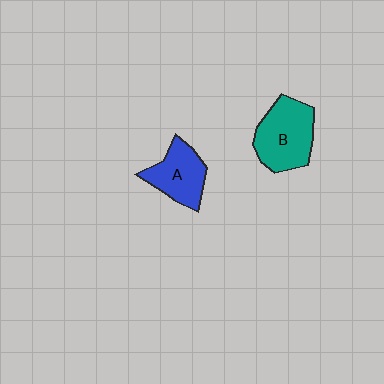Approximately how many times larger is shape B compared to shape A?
Approximately 1.3 times.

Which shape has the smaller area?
Shape A (blue).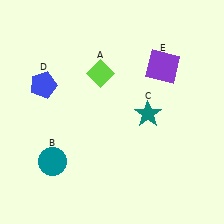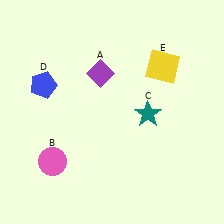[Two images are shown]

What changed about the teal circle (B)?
In Image 1, B is teal. In Image 2, it changed to pink.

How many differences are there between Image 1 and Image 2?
There are 3 differences between the two images.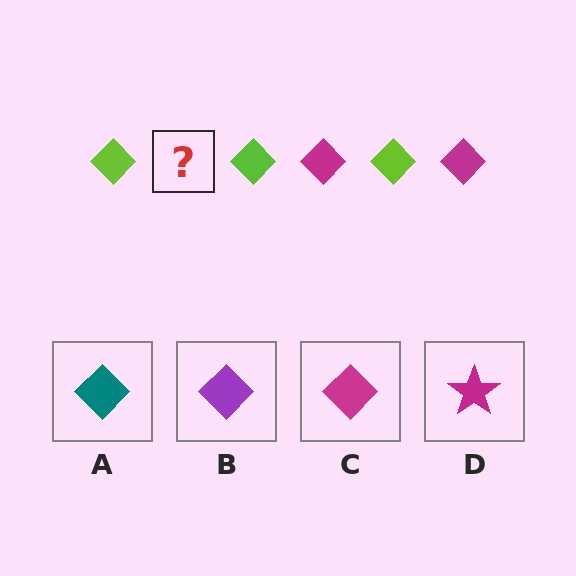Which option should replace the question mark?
Option C.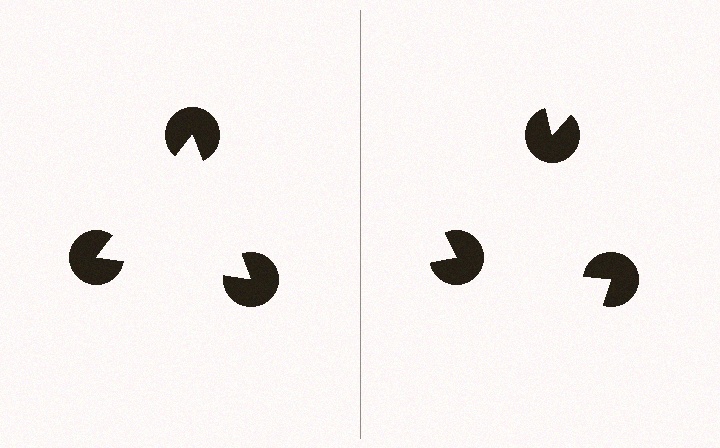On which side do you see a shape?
An illusory triangle appears on the left side. On the right side the wedge cuts are rotated, so no coherent shape forms.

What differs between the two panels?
The pac-man discs are positioned identically on both sides; only the wedge orientations differ. On the left they align to a triangle; on the right they are misaligned.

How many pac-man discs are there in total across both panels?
6 — 3 on each side.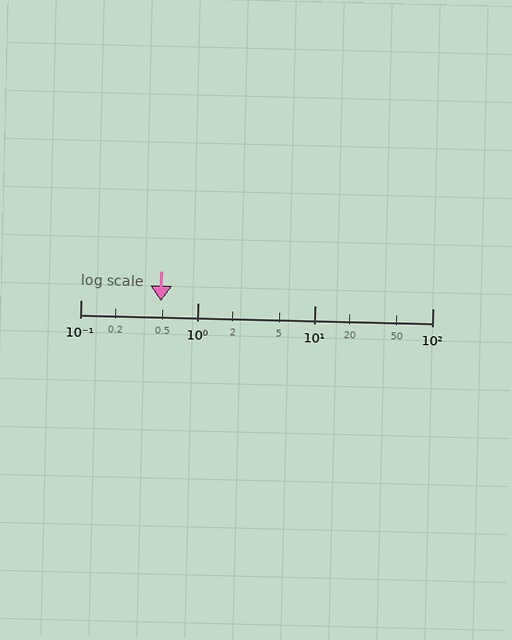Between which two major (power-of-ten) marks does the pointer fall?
The pointer is between 0.1 and 1.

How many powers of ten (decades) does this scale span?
The scale spans 3 decades, from 0.1 to 100.